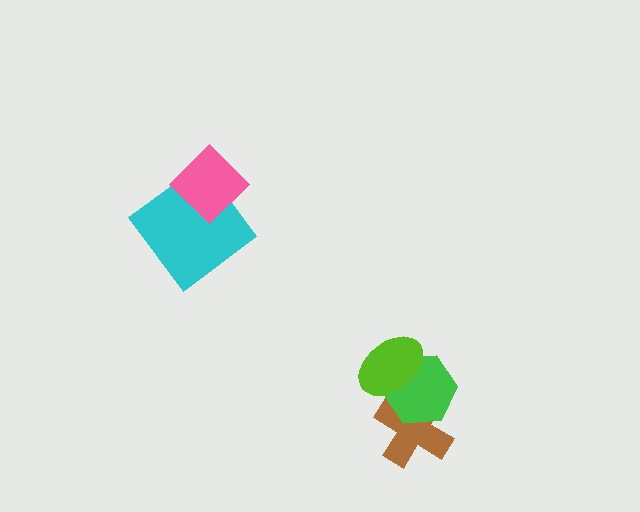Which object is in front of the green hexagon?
The lime ellipse is in front of the green hexagon.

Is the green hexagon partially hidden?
Yes, it is partially covered by another shape.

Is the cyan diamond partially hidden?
Yes, it is partially covered by another shape.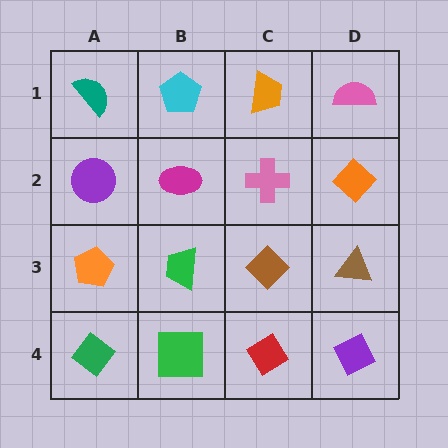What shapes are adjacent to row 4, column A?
An orange pentagon (row 3, column A), a green square (row 4, column B).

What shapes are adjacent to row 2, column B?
A cyan pentagon (row 1, column B), a green trapezoid (row 3, column B), a purple circle (row 2, column A), a pink cross (row 2, column C).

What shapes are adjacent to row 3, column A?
A purple circle (row 2, column A), a green diamond (row 4, column A), a green trapezoid (row 3, column B).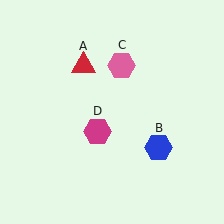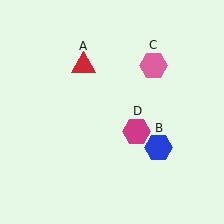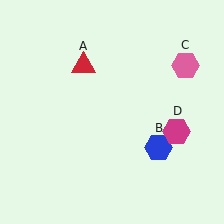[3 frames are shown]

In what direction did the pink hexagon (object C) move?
The pink hexagon (object C) moved right.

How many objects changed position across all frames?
2 objects changed position: pink hexagon (object C), magenta hexagon (object D).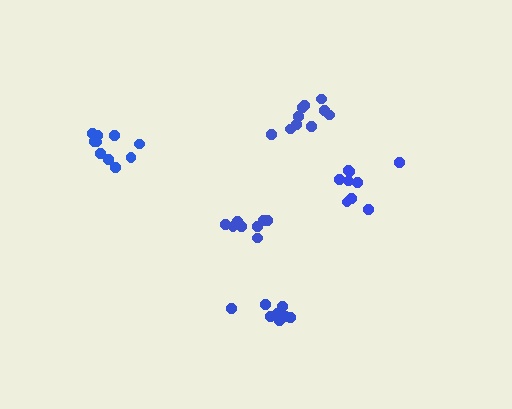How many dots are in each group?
Group 1: 10 dots, Group 2: 9 dots, Group 3: 8 dots, Group 4: 8 dots, Group 5: 10 dots (45 total).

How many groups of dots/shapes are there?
There are 5 groups.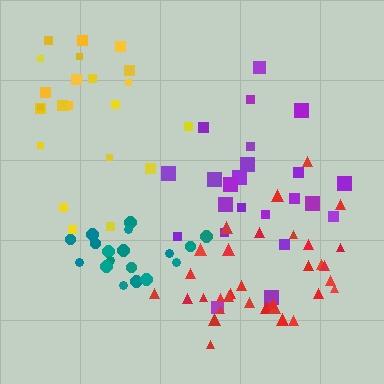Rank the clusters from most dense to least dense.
red, teal, yellow, purple.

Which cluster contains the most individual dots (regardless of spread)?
Red (34).